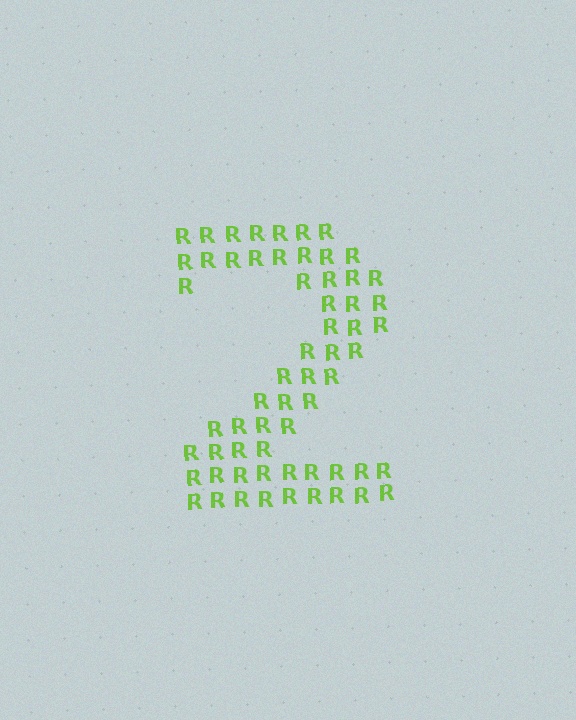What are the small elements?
The small elements are letter R's.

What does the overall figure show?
The overall figure shows the digit 2.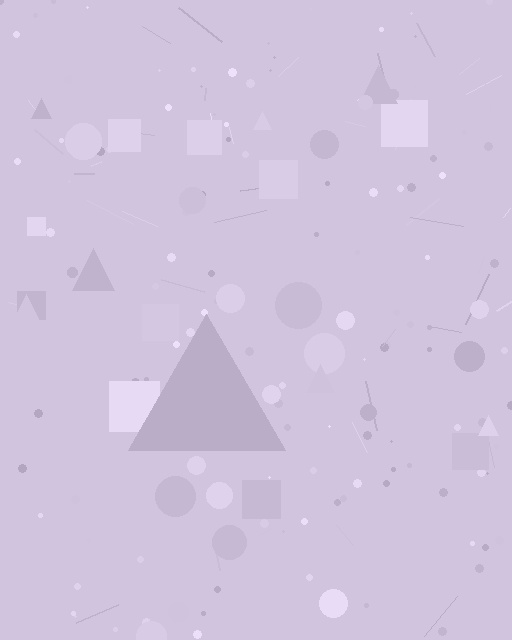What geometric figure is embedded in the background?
A triangle is embedded in the background.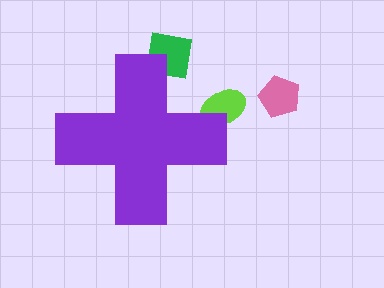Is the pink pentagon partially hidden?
No, the pink pentagon is fully visible.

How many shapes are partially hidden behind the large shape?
2 shapes are partially hidden.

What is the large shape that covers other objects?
A purple cross.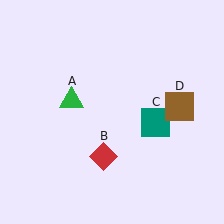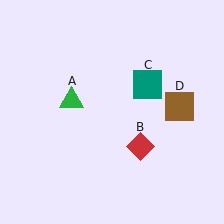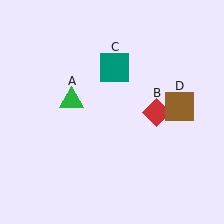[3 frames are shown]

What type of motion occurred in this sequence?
The red diamond (object B), teal square (object C) rotated counterclockwise around the center of the scene.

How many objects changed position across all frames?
2 objects changed position: red diamond (object B), teal square (object C).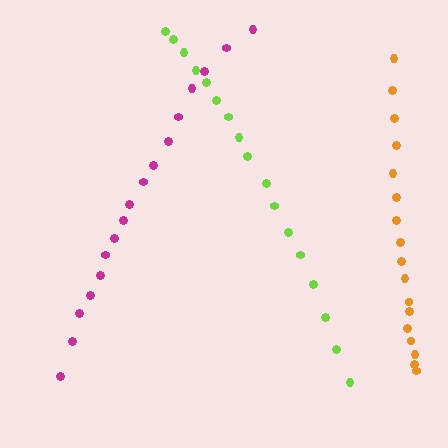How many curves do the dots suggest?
There are 3 distinct paths.